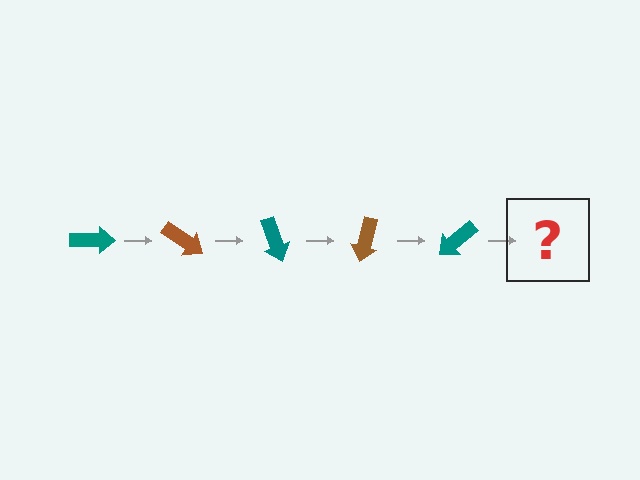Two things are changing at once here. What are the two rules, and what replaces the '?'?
The two rules are that it rotates 35 degrees each step and the color cycles through teal and brown. The '?' should be a brown arrow, rotated 175 degrees from the start.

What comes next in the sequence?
The next element should be a brown arrow, rotated 175 degrees from the start.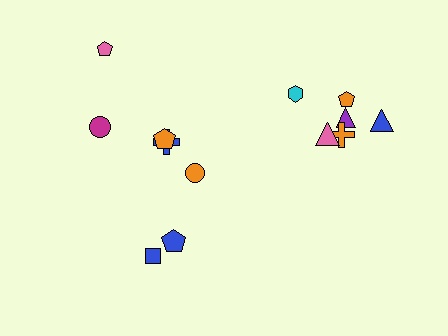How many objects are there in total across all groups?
There are 13 objects.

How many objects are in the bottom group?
There are 3 objects.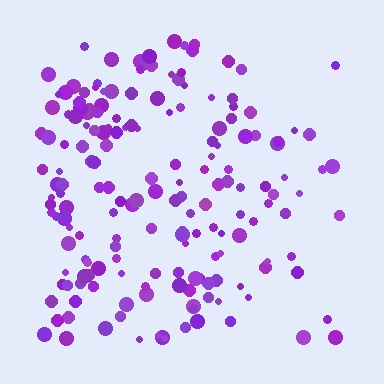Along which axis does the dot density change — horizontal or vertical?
Horizontal.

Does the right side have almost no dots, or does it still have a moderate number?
Still a moderate number, just noticeably fewer than the left.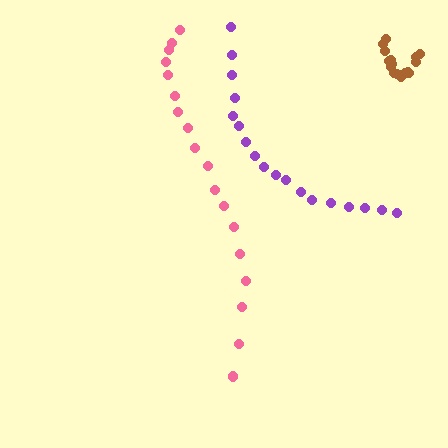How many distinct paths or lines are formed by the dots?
There are 3 distinct paths.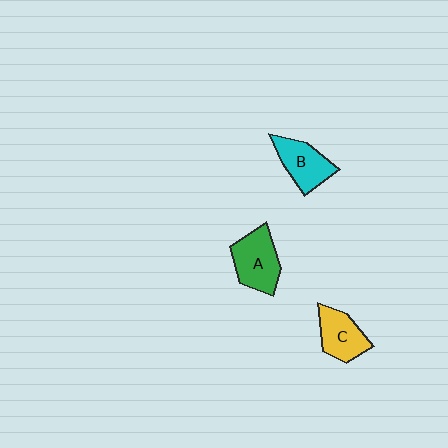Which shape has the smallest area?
Shape C (yellow).